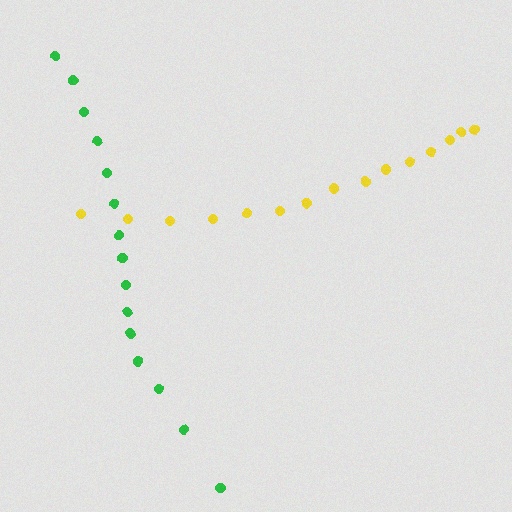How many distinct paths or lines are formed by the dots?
There are 2 distinct paths.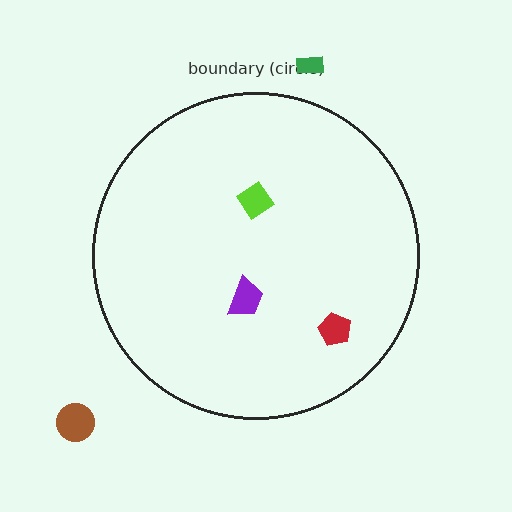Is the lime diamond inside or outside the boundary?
Inside.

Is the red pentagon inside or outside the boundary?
Inside.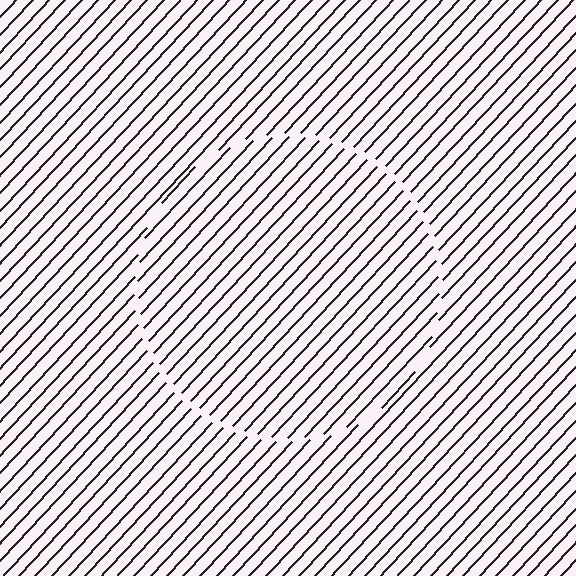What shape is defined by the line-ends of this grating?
An illusory circle. The interior of the shape contains the same grating, shifted by half a period — the contour is defined by the phase discontinuity where line-ends from the inner and outer gratings abut.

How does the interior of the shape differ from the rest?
The interior of the shape contains the same grating, shifted by half a period — the contour is defined by the phase discontinuity where line-ends from the inner and outer gratings abut.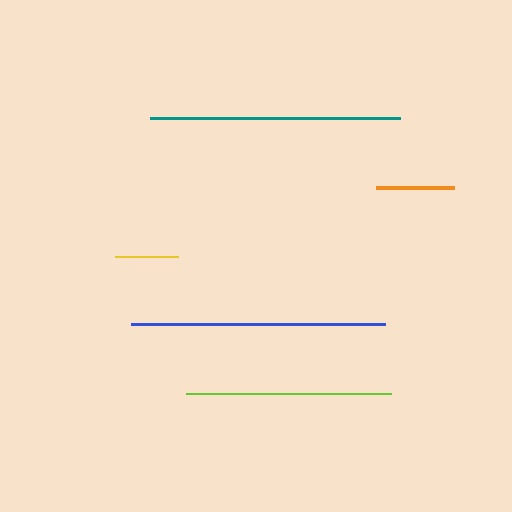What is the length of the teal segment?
The teal segment is approximately 250 pixels long.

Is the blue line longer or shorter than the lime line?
The blue line is longer than the lime line.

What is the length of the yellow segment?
The yellow segment is approximately 63 pixels long.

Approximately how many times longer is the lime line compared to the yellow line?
The lime line is approximately 3.2 times the length of the yellow line.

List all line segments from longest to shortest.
From longest to shortest: blue, teal, lime, orange, yellow.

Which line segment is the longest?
The blue line is the longest at approximately 254 pixels.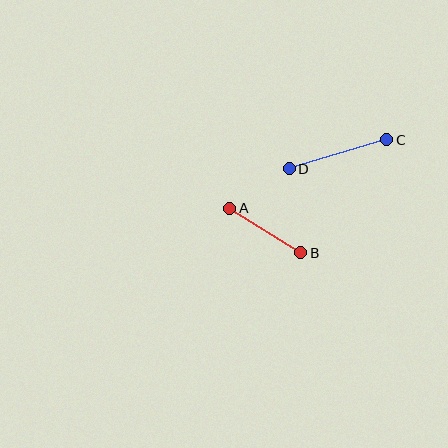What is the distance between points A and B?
The distance is approximately 84 pixels.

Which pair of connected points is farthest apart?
Points C and D are farthest apart.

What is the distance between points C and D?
The distance is approximately 102 pixels.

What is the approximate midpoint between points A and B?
The midpoint is at approximately (265, 230) pixels.